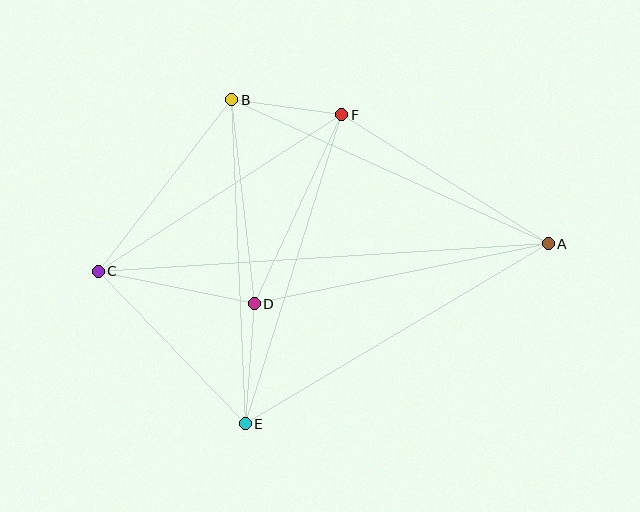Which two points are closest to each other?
Points B and F are closest to each other.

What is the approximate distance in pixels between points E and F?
The distance between E and F is approximately 324 pixels.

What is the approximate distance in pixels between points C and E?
The distance between C and E is approximately 212 pixels.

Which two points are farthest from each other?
Points A and C are farthest from each other.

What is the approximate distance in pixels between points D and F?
The distance between D and F is approximately 209 pixels.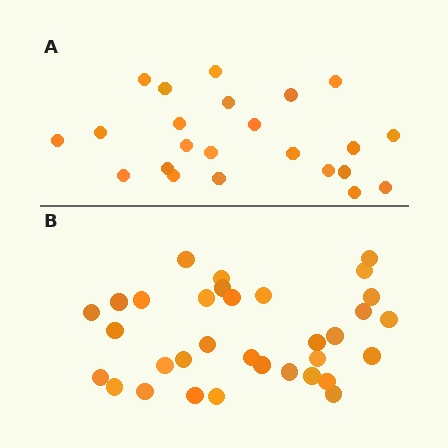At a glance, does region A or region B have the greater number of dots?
Region B (the bottom region) has more dots.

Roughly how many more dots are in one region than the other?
Region B has roughly 10 or so more dots than region A.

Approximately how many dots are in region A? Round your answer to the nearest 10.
About 20 dots. (The exact count is 23, which rounds to 20.)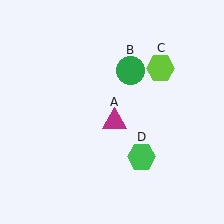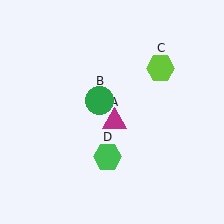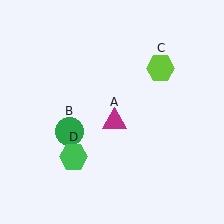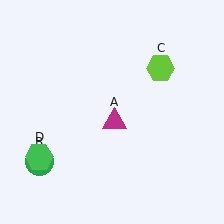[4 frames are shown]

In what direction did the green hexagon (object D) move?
The green hexagon (object D) moved left.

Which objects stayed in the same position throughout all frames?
Magenta triangle (object A) and lime hexagon (object C) remained stationary.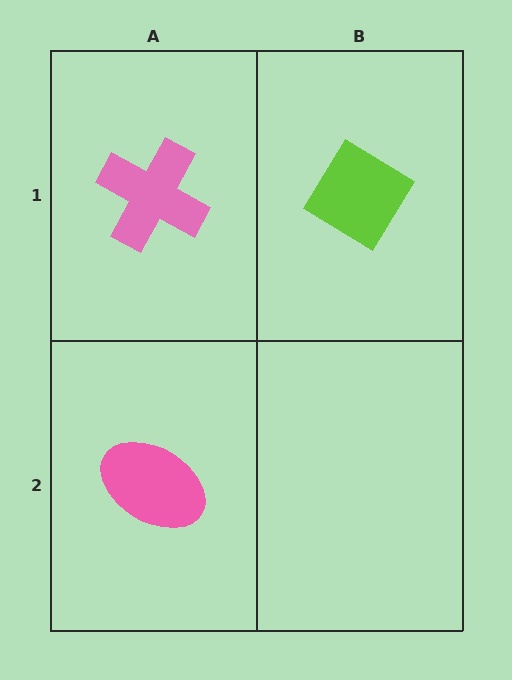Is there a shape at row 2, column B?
No, that cell is empty.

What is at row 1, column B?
A lime diamond.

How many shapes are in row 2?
1 shape.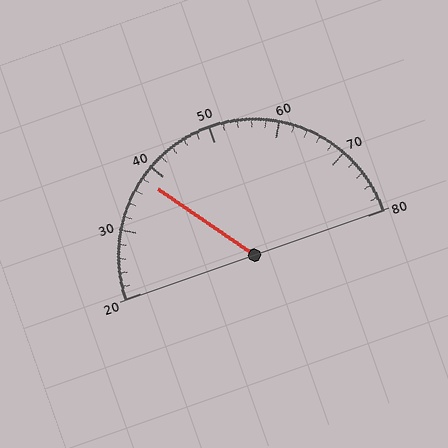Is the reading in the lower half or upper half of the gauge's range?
The reading is in the lower half of the range (20 to 80).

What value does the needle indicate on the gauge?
The needle indicates approximately 38.